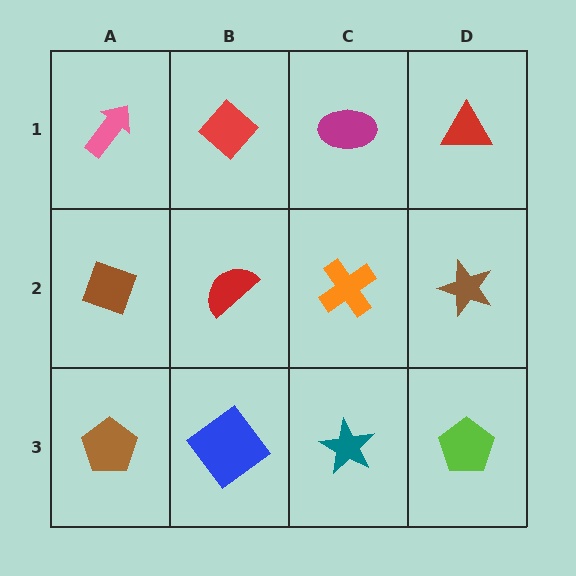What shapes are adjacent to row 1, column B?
A red semicircle (row 2, column B), a pink arrow (row 1, column A), a magenta ellipse (row 1, column C).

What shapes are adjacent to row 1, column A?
A brown diamond (row 2, column A), a red diamond (row 1, column B).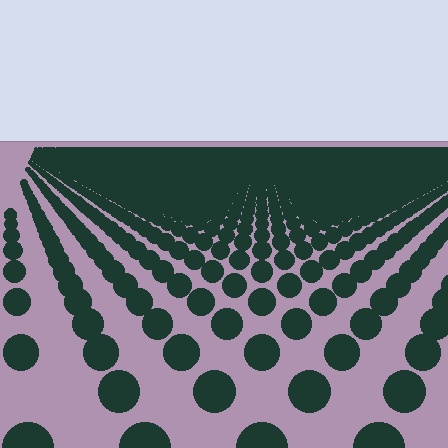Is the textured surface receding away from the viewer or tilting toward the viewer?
The surface is receding away from the viewer. Texture elements get smaller and denser toward the top.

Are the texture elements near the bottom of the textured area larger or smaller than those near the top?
Larger. Near the bottom, elements are closer to the viewer and appear at a bigger on-screen size.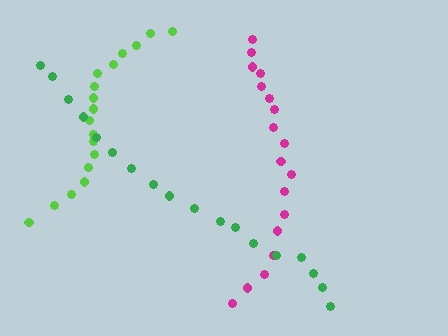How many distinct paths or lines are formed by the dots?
There are 3 distinct paths.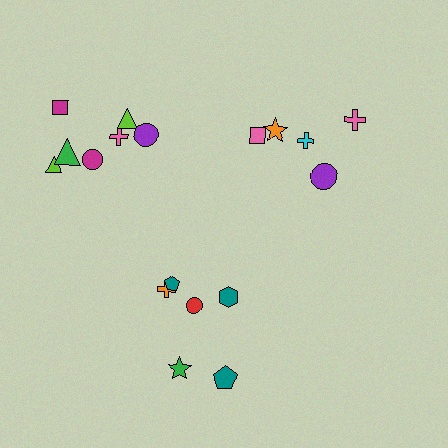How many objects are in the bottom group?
There are 6 objects.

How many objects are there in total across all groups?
There are 18 objects.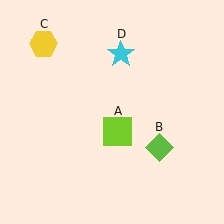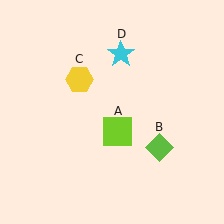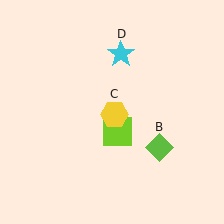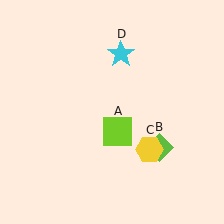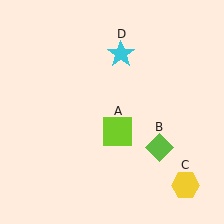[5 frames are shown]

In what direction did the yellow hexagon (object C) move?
The yellow hexagon (object C) moved down and to the right.